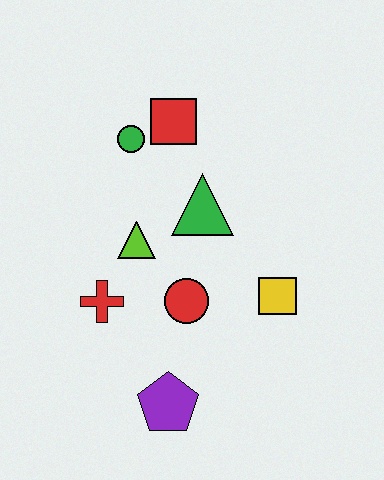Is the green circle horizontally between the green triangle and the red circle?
No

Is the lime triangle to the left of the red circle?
Yes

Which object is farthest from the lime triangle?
The purple pentagon is farthest from the lime triangle.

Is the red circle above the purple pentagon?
Yes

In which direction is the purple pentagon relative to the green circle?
The purple pentagon is below the green circle.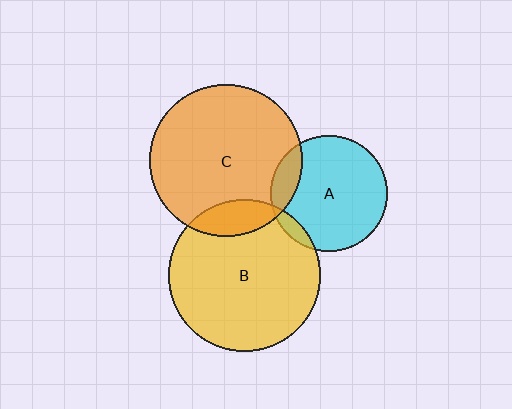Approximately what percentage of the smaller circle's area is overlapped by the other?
Approximately 15%.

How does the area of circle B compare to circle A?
Approximately 1.7 times.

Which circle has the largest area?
Circle C (orange).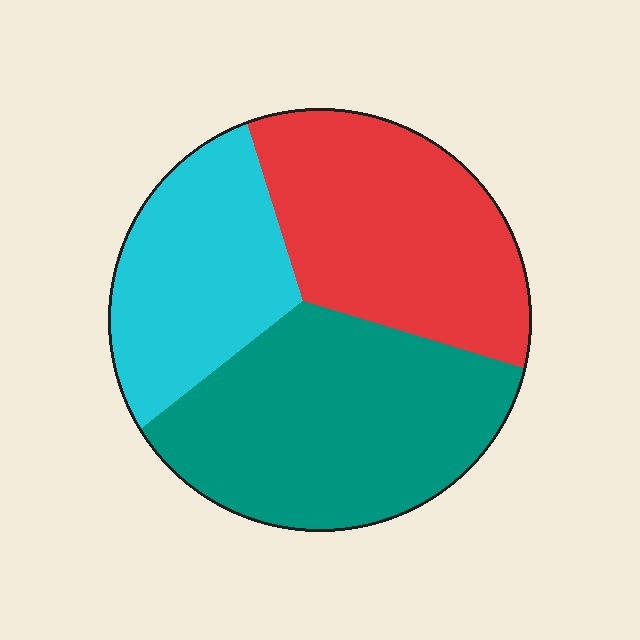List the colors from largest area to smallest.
From largest to smallest: teal, red, cyan.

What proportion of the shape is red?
Red covers roughly 35% of the shape.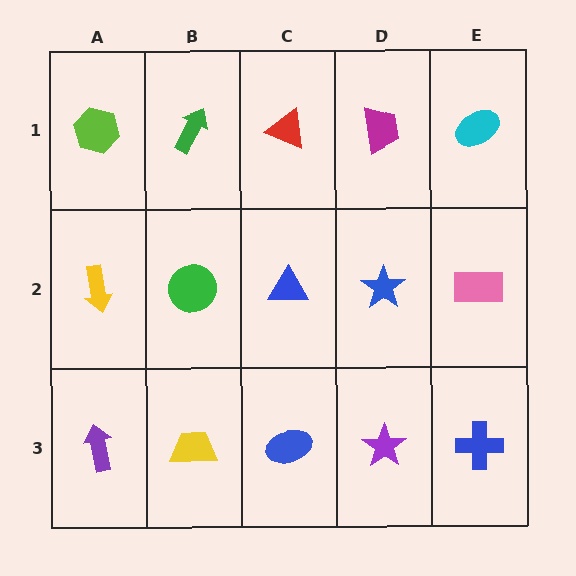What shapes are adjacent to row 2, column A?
A lime hexagon (row 1, column A), a purple arrow (row 3, column A), a green circle (row 2, column B).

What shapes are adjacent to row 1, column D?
A blue star (row 2, column D), a red triangle (row 1, column C), a cyan ellipse (row 1, column E).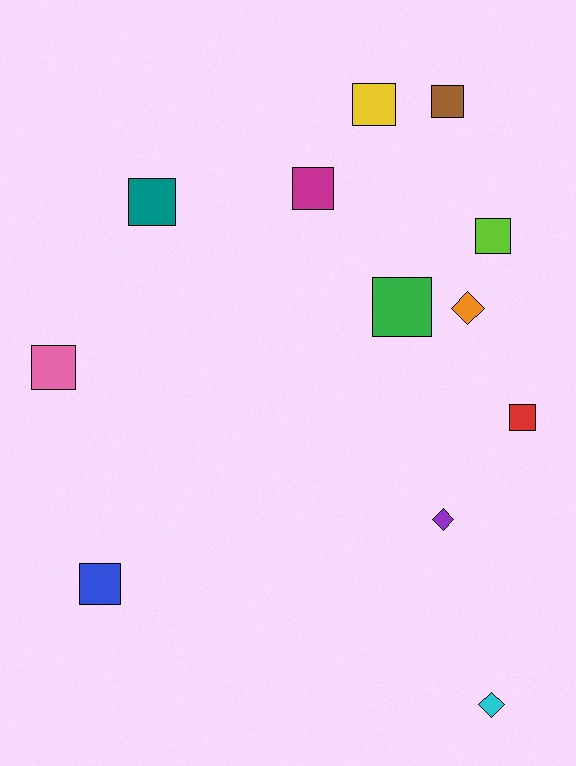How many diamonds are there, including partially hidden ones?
There are 3 diamonds.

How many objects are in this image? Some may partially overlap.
There are 12 objects.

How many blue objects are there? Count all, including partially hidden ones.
There is 1 blue object.